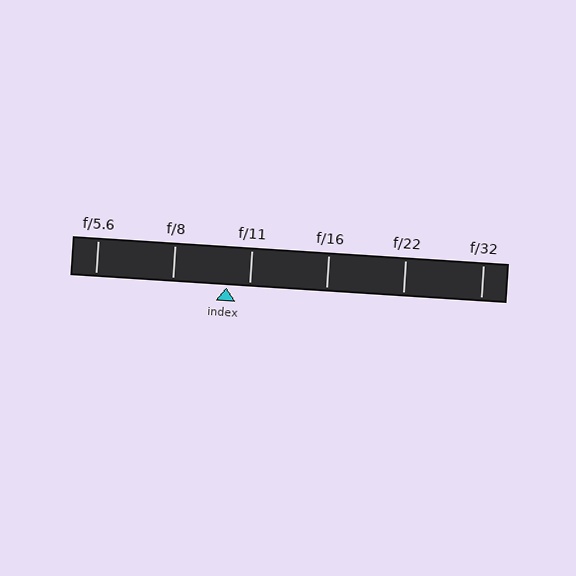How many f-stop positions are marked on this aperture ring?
There are 6 f-stop positions marked.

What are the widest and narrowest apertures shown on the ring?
The widest aperture shown is f/5.6 and the narrowest is f/32.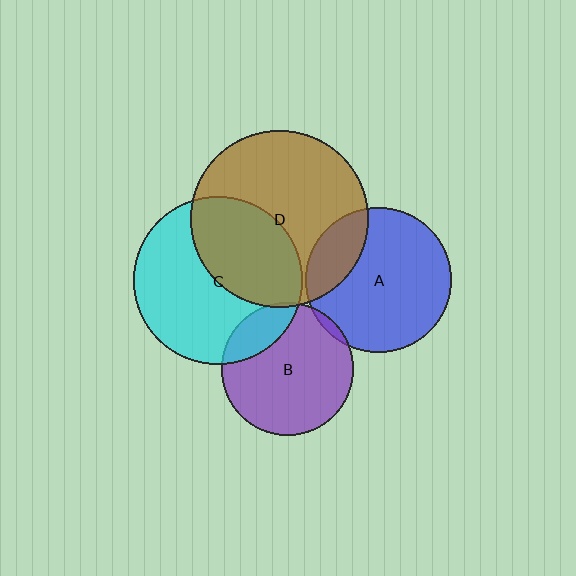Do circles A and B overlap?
Yes.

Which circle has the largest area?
Circle D (brown).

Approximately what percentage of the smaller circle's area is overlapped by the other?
Approximately 5%.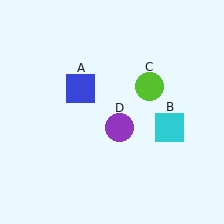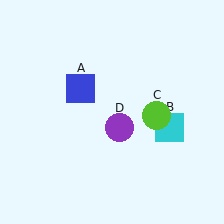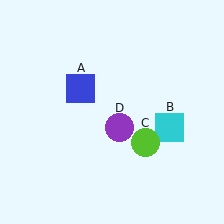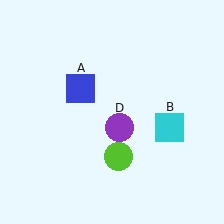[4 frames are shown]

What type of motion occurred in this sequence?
The lime circle (object C) rotated clockwise around the center of the scene.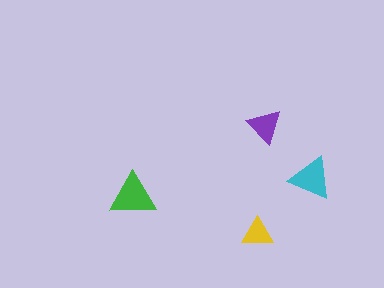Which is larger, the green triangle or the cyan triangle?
The green one.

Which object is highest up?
The purple triangle is topmost.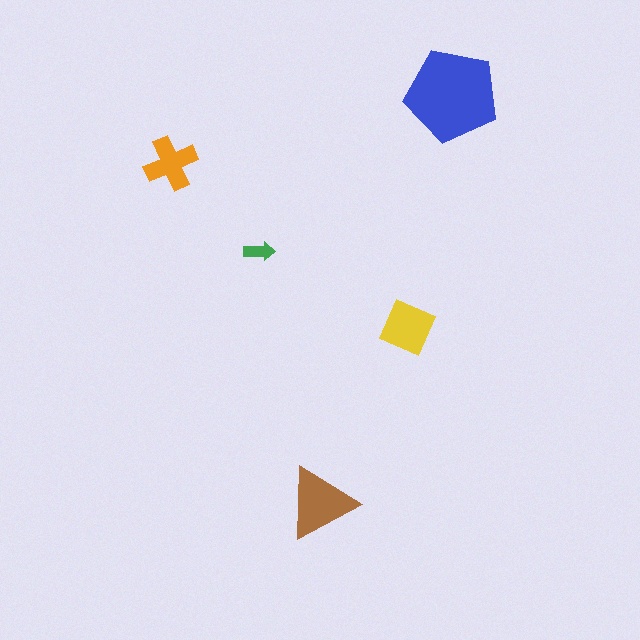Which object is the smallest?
The green arrow.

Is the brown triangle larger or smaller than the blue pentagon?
Smaller.